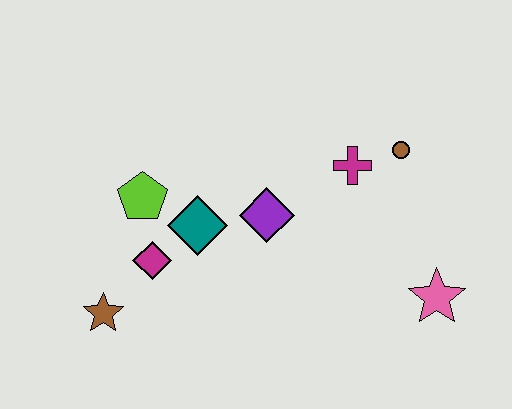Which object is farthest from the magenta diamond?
The pink star is farthest from the magenta diamond.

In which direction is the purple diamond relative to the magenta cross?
The purple diamond is to the left of the magenta cross.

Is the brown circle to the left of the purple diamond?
No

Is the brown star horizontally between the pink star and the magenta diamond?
No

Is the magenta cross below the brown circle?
Yes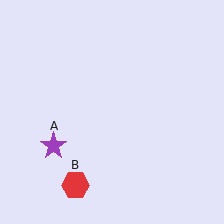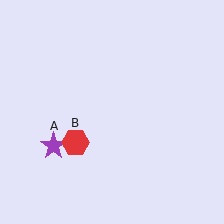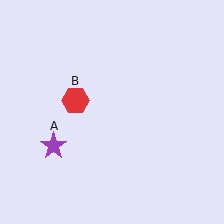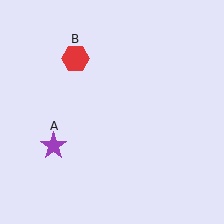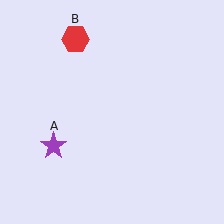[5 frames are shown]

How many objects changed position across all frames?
1 object changed position: red hexagon (object B).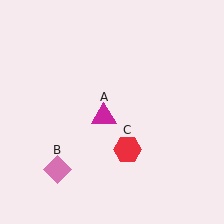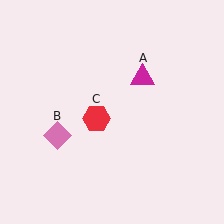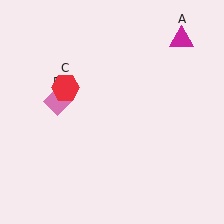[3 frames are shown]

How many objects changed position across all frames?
3 objects changed position: magenta triangle (object A), pink diamond (object B), red hexagon (object C).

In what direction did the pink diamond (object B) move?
The pink diamond (object B) moved up.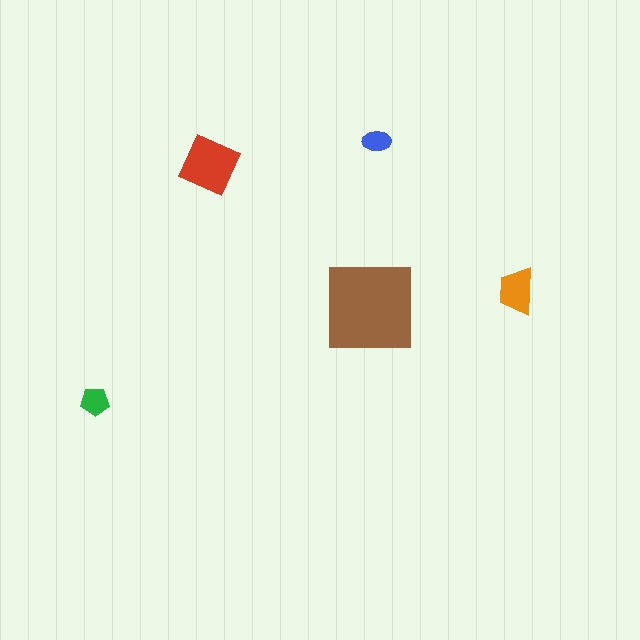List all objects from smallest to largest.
The blue ellipse, the green pentagon, the orange trapezoid, the red diamond, the brown square.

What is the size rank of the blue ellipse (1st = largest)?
5th.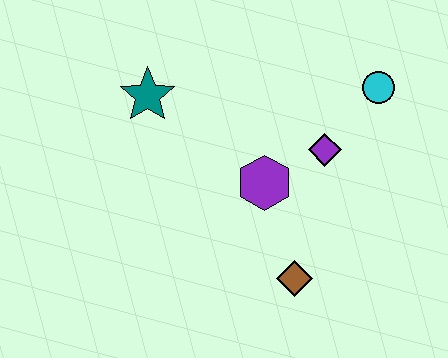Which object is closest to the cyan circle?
The purple diamond is closest to the cyan circle.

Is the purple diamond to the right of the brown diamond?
Yes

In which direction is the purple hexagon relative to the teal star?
The purple hexagon is to the right of the teal star.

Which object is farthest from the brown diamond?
The teal star is farthest from the brown diamond.